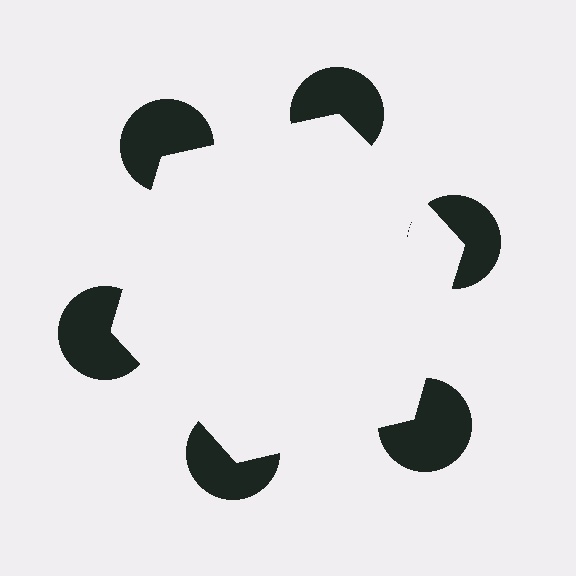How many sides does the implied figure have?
6 sides.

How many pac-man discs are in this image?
There are 6 — one at each vertex of the illusory hexagon.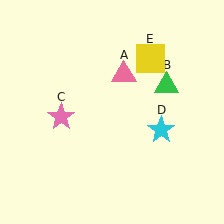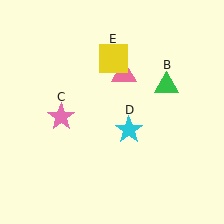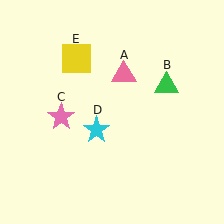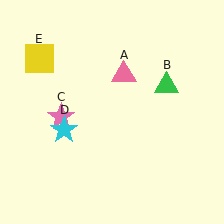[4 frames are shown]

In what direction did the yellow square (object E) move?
The yellow square (object E) moved left.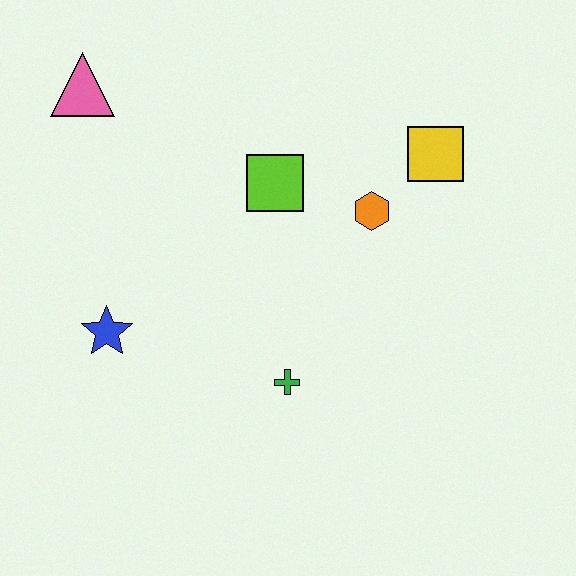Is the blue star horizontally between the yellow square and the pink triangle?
Yes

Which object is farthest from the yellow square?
The blue star is farthest from the yellow square.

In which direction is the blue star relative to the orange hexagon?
The blue star is to the left of the orange hexagon.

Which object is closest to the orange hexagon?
The yellow square is closest to the orange hexagon.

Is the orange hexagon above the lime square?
No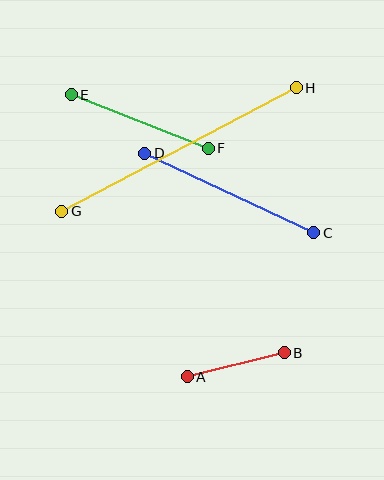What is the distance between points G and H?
The distance is approximately 265 pixels.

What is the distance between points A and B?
The distance is approximately 100 pixels.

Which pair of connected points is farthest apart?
Points G and H are farthest apart.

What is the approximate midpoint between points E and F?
The midpoint is at approximately (140, 122) pixels.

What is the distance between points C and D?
The distance is approximately 187 pixels.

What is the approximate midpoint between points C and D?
The midpoint is at approximately (229, 193) pixels.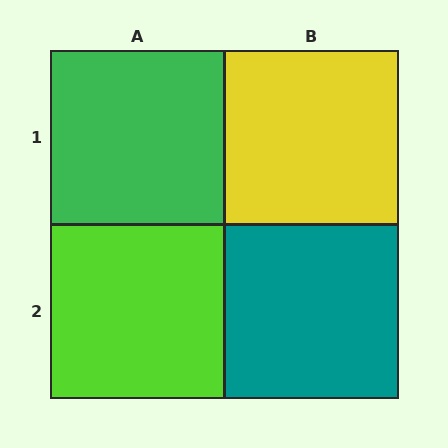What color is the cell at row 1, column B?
Yellow.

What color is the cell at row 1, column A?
Green.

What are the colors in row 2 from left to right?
Lime, teal.